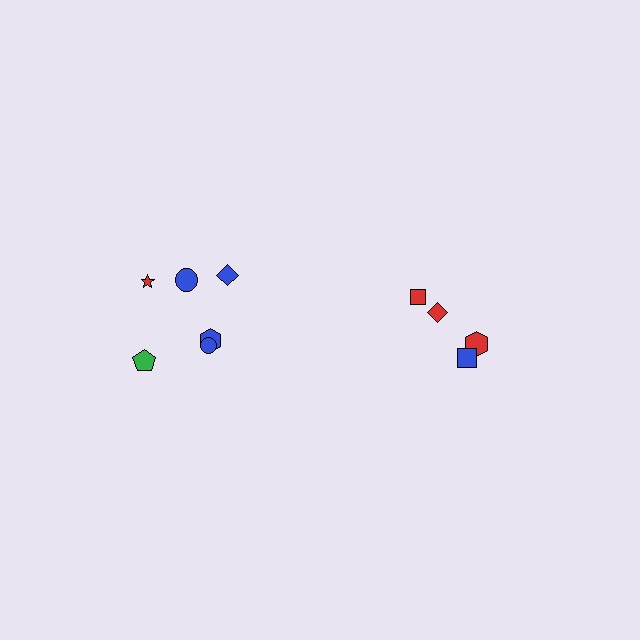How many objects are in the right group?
There are 4 objects.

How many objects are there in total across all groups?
There are 10 objects.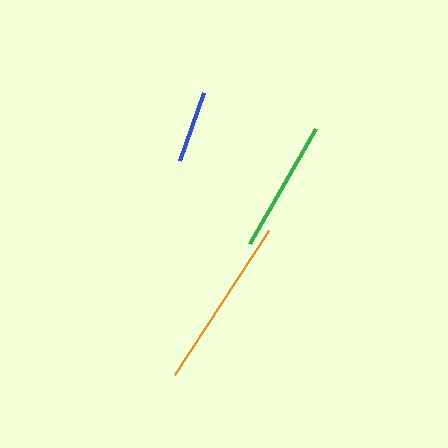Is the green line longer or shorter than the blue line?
The green line is longer than the blue line.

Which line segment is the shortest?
The blue line is the shortest at approximately 72 pixels.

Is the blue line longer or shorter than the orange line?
The orange line is longer than the blue line.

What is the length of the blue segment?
The blue segment is approximately 72 pixels long.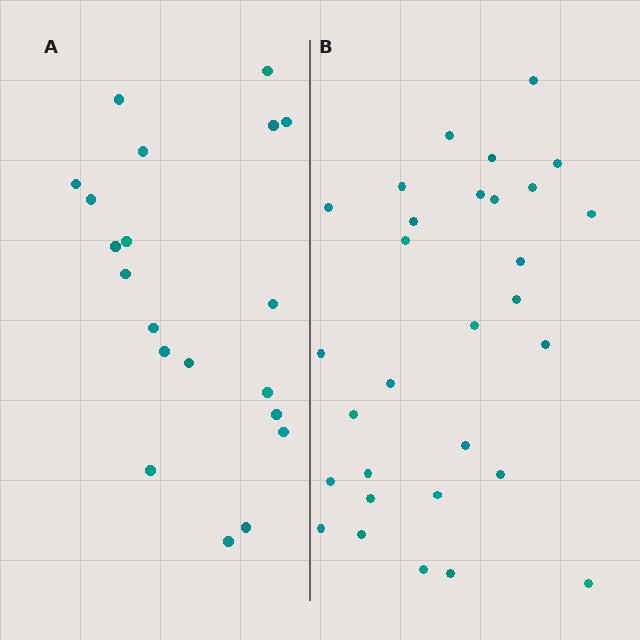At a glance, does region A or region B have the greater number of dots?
Region B (the right region) has more dots.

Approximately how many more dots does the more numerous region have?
Region B has roughly 10 or so more dots than region A.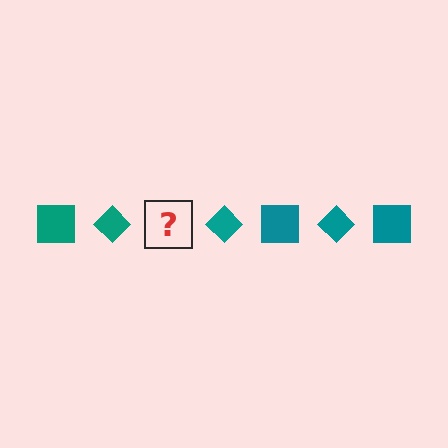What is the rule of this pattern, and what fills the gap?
The rule is that the pattern cycles through square, diamond shapes in teal. The gap should be filled with a teal square.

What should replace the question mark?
The question mark should be replaced with a teal square.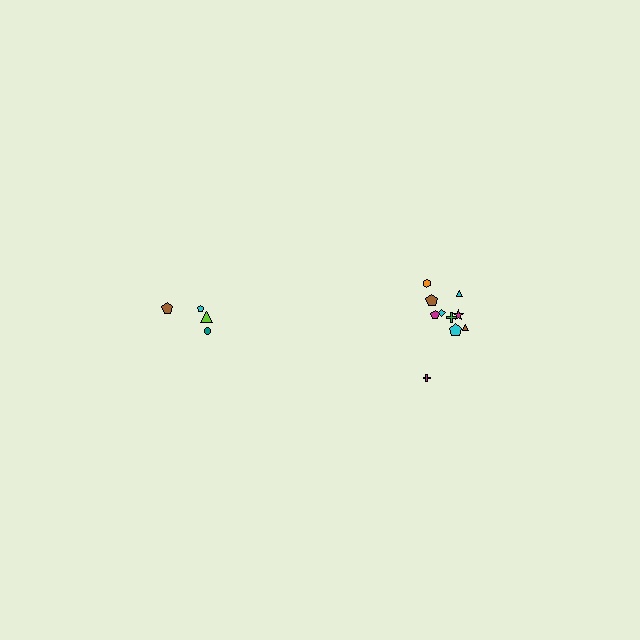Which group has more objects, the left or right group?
The right group.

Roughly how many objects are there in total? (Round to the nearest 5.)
Roughly 15 objects in total.